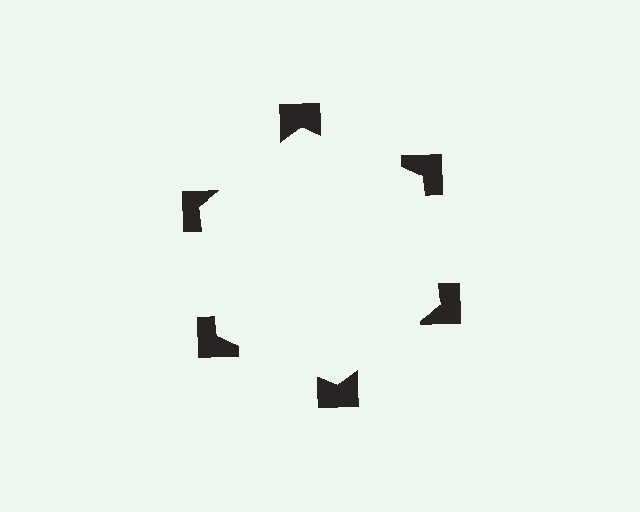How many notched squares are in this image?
There are 6 — one at each vertex of the illusory hexagon.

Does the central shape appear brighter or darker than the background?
It typically appears slightly brighter than the background, even though no actual brightness change is drawn.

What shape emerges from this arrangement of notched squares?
An illusory hexagon — its edges are inferred from the aligned wedge cuts in the notched squares, not physically drawn.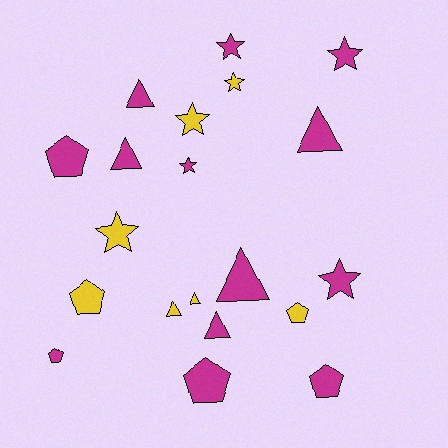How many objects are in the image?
There are 20 objects.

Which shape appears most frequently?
Triangle, with 7 objects.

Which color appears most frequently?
Magenta, with 13 objects.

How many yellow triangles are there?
There are 2 yellow triangles.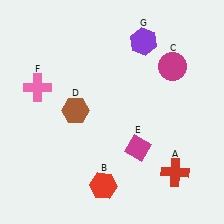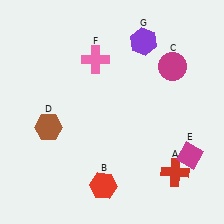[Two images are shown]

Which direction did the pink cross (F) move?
The pink cross (F) moved right.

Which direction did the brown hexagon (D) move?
The brown hexagon (D) moved left.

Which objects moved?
The objects that moved are: the brown hexagon (D), the magenta diamond (E), the pink cross (F).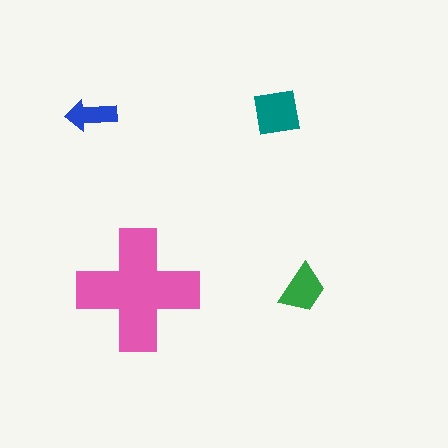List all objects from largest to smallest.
The pink cross, the teal square, the green trapezoid, the blue arrow.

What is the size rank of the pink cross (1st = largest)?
1st.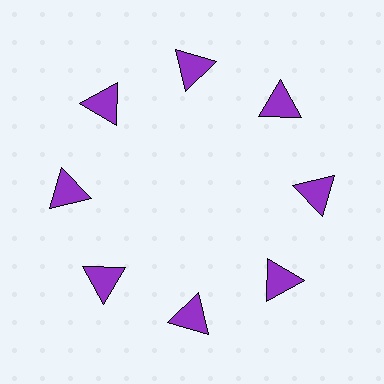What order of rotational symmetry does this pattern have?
This pattern has 8-fold rotational symmetry.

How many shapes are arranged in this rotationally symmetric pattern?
There are 8 shapes, arranged in 8 groups of 1.